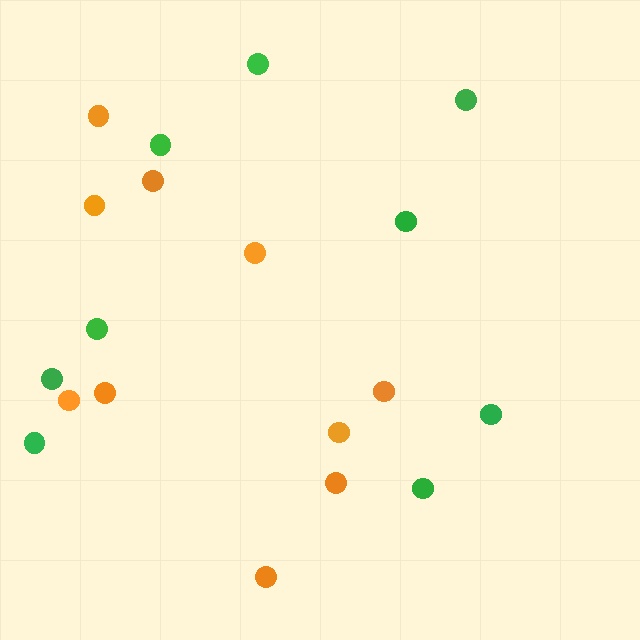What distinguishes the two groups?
There are 2 groups: one group of orange circles (10) and one group of green circles (9).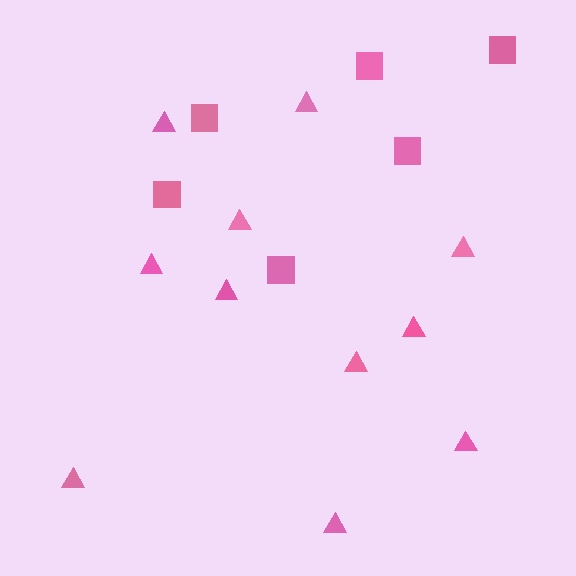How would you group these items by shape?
There are 2 groups: one group of triangles (11) and one group of squares (6).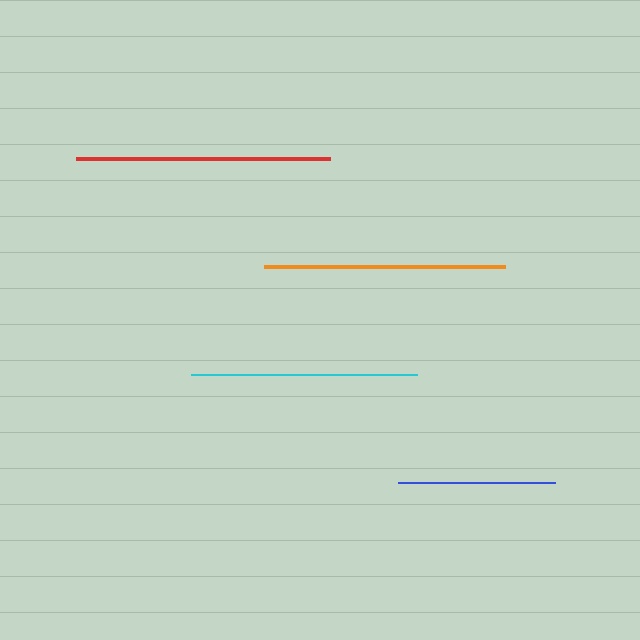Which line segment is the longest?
The red line is the longest at approximately 255 pixels.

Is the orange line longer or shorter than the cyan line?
The orange line is longer than the cyan line.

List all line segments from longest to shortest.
From longest to shortest: red, orange, cyan, blue.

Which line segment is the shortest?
The blue line is the shortest at approximately 157 pixels.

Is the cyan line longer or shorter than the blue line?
The cyan line is longer than the blue line.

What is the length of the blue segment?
The blue segment is approximately 157 pixels long.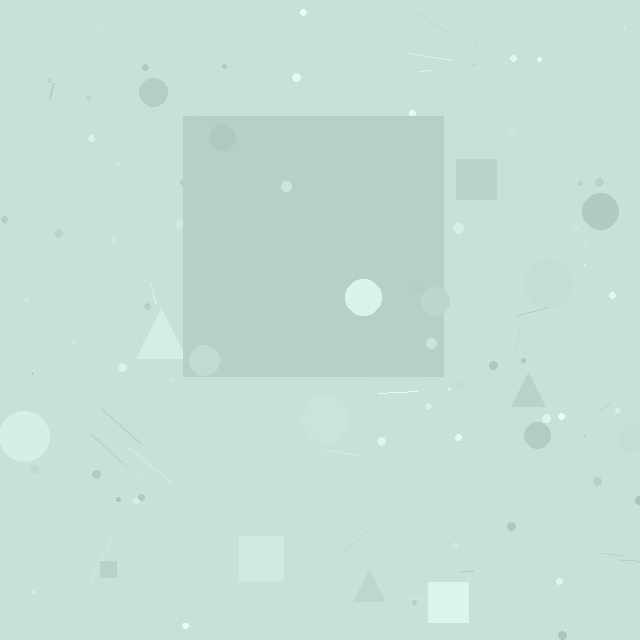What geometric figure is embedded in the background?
A square is embedded in the background.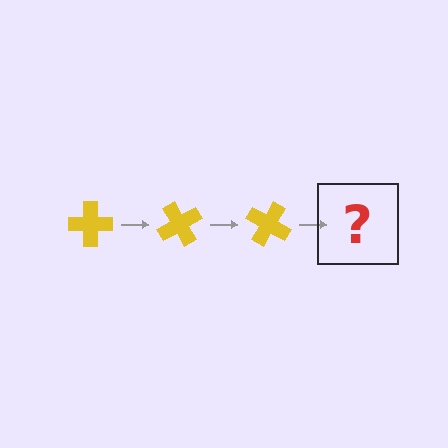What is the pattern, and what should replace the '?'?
The pattern is that the cross rotates 60 degrees each step. The '?' should be a yellow cross rotated 180 degrees.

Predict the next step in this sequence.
The next step is a yellow cross rotated 180 degrees.